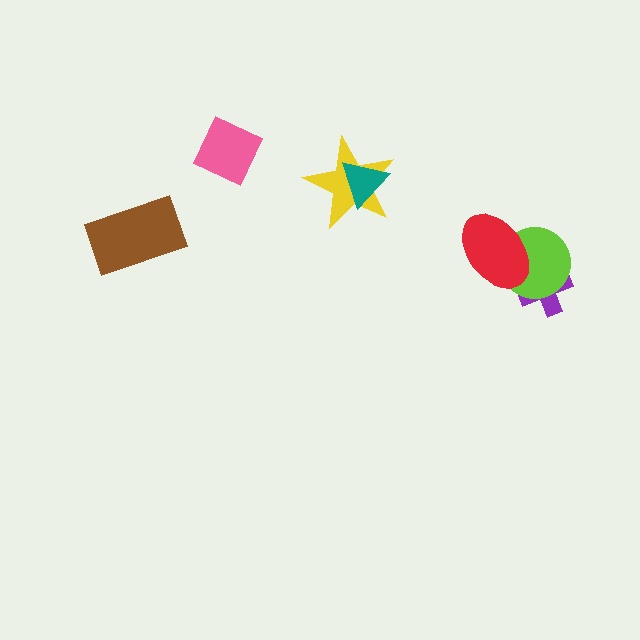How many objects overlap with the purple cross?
2 objects overlap with the purple cross.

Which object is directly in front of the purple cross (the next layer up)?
The lime circle is directly in front of the purple cross.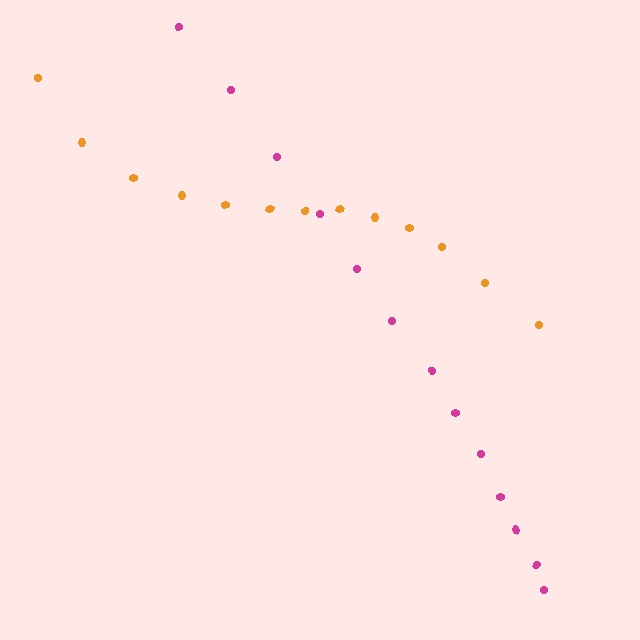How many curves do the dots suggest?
There are 2 distinct paths.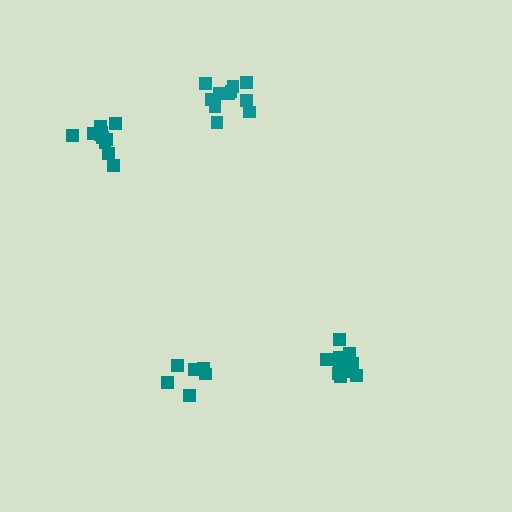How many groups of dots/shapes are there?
There are 4 groups.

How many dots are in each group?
Group 1: 6 dots, Group 2: 11 dots, Group 3: 11 dots, Group 4: 11 dots (39 total).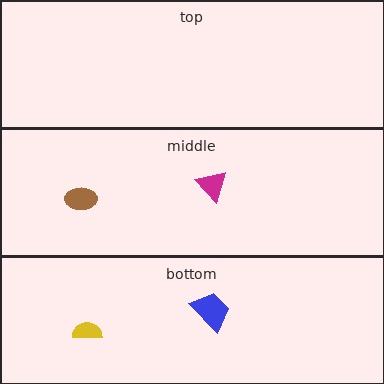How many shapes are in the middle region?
2.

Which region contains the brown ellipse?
The middle region.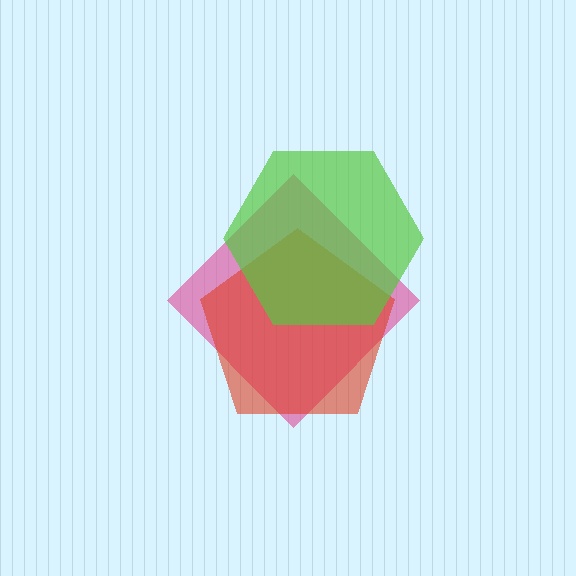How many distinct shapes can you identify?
There are 3 distinct shapes: a pink diamond, a red pentagon, a lime hexagon.